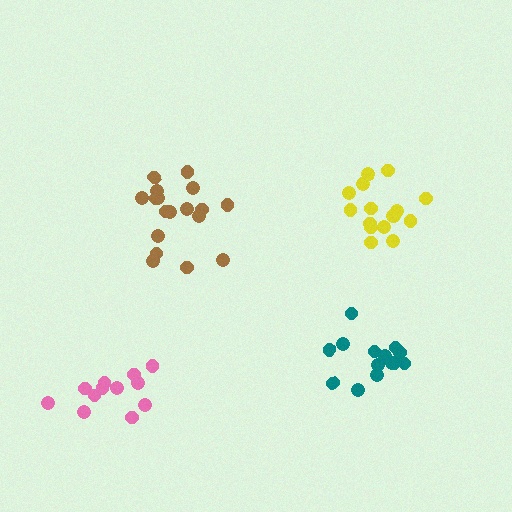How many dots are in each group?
Group 1: 12 dots, Group 2: 16 dots, Group 3: 18 dots, Group 4: 14 dots (60 total).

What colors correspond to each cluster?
The clusters are colored: pink, yellow, brown, teal.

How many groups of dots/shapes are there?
There are 4 groups.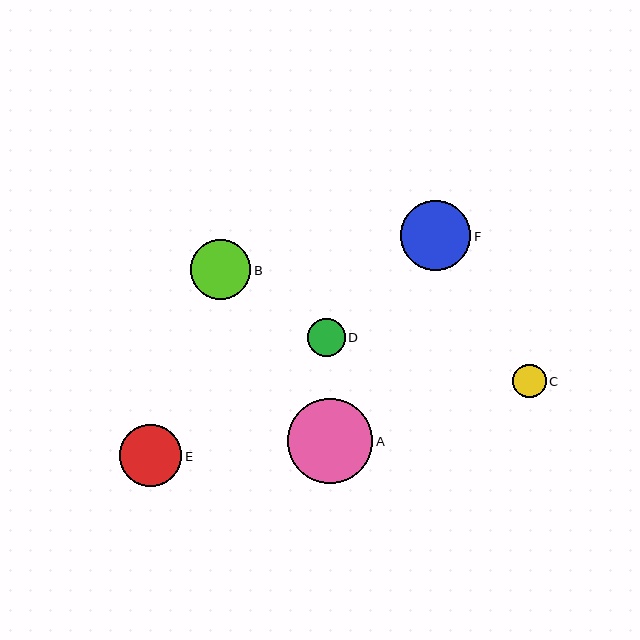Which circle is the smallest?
Circle C is the smallest with a size of approximately 33 pixels.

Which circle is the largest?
Circle A is the largest with a size of approximately 86 pixels.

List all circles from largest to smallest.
From largest to smallest: A, F, E, B, D, C.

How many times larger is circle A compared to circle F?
Circle A is approximately 1.2 times the size of circle F.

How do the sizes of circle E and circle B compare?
Circle E and circle B are approximately the same size.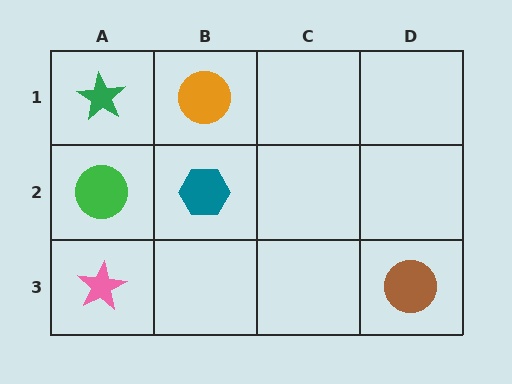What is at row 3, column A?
A pink star.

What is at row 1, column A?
A green star.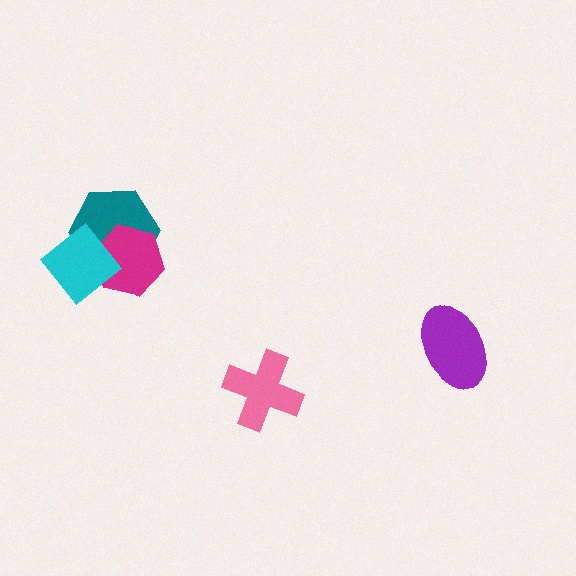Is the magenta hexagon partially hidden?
Yes, it is partially covered by another shape.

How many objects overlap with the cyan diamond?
2 objects overlap with the cyan diamond.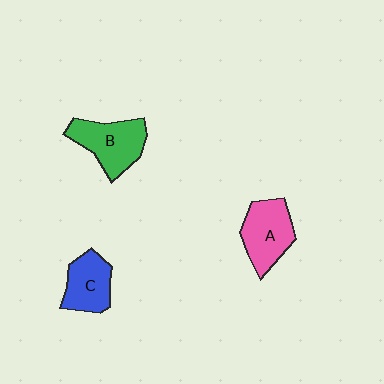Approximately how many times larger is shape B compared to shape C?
Approximately 1.3 times.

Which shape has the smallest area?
Shape C (blue).